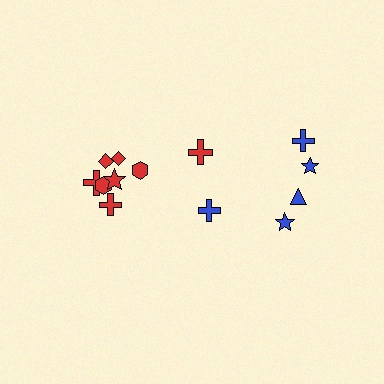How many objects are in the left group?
There are 8 objects.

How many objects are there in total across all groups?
There are 13 objects.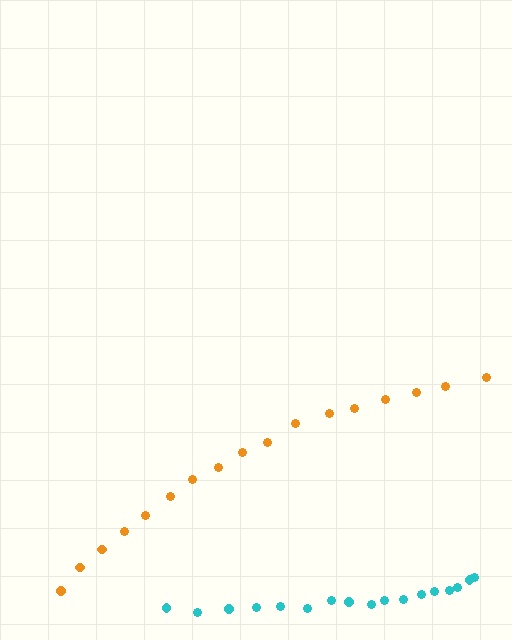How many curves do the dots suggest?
There are 2 distinct paths.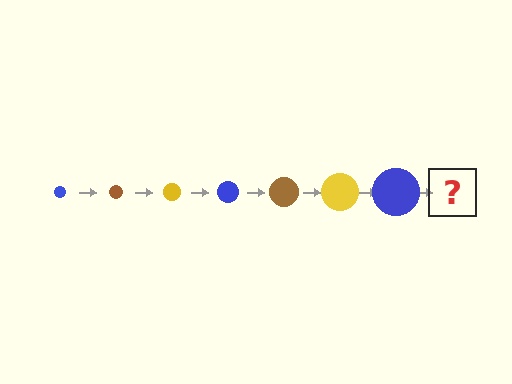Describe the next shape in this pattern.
It should be a brown circle, larger than the previous one.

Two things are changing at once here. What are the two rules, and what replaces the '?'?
The two rules are that the circle grows larger each step and the color cycles through blue, brown, and yellow. The '?' should be a brown circle, larger than the previous one.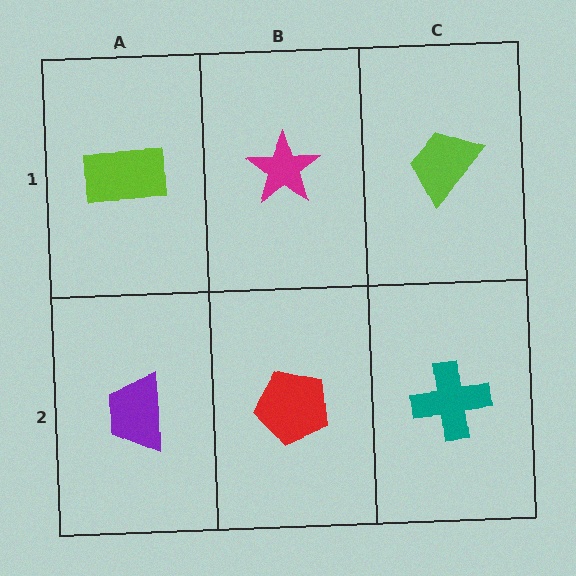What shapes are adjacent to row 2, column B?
A magenta star (row 1, column B), a purple trapezoid (row 2, column A), a teal cross (row 2, column C).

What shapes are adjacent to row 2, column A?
A lime rectangle (row 1, column A), a red pentagon (row 2, column B).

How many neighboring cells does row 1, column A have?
2.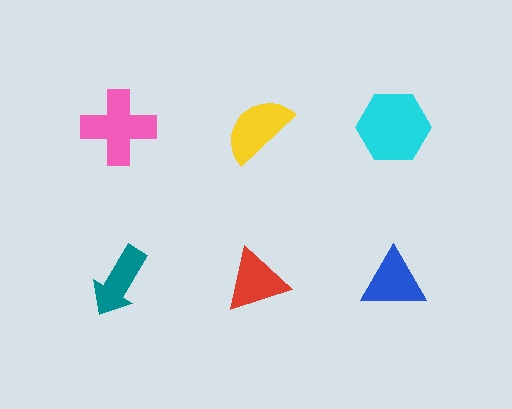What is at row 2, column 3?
A blue triangle.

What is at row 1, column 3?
A cyan hexagon.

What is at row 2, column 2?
A red triangle.